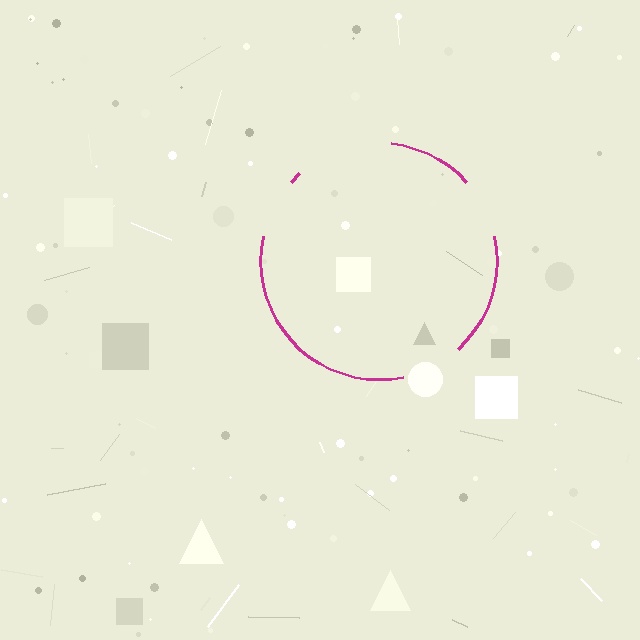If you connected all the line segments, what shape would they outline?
They would outline a circle.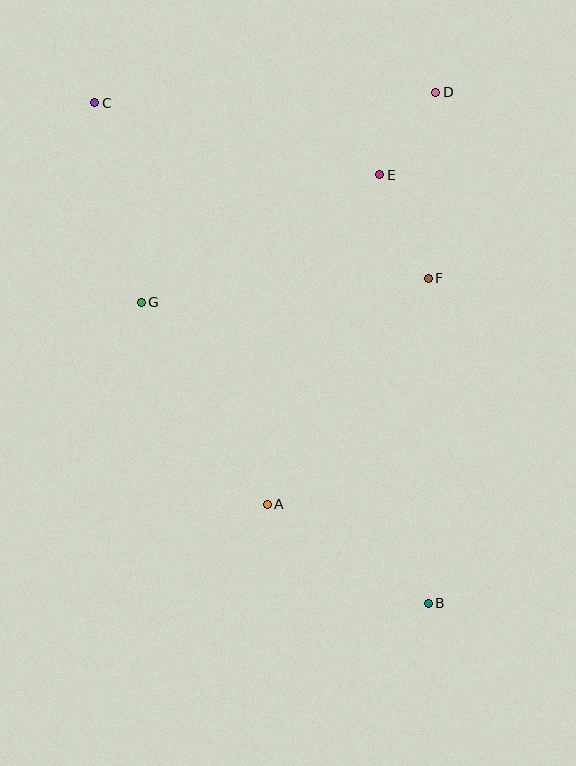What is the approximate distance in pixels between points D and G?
The distance between D and G is approximately 361 pixels.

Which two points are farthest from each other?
Points B and C are farthest from each other.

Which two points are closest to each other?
Points D and E are closest to each other.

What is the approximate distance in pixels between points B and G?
The distance between B and G is approximately 416 pixels.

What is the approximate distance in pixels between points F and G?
The distance between F and G is approximately 288 pixels.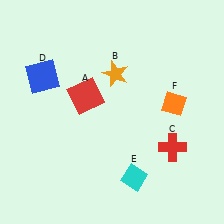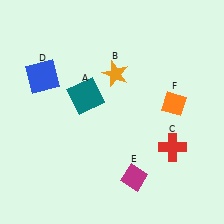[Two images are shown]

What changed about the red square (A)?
In Image 1, A is red. In Image 2, it changed to teal.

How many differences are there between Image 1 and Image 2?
There are 2 differences between the two images.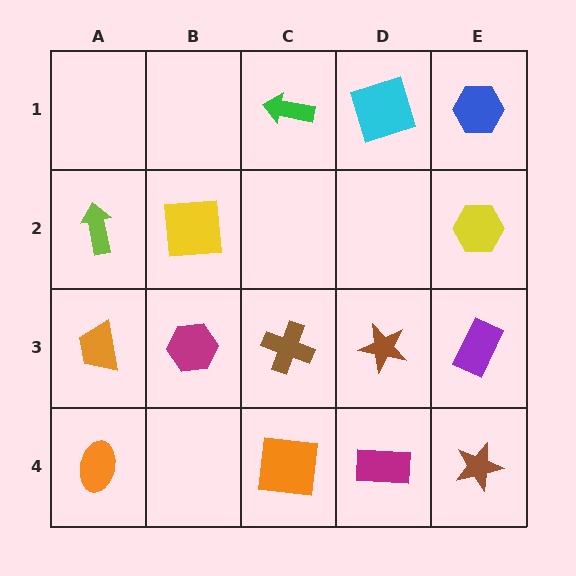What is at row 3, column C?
A brown cross.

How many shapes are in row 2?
3 shapes.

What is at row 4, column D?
A magenta rectangle.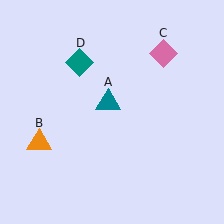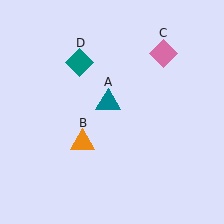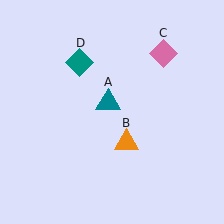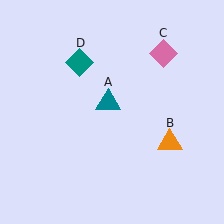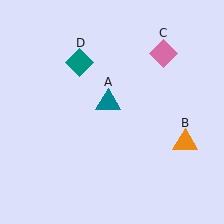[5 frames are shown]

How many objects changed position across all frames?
1 object changed position: orange triangle (object B).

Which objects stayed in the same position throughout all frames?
Teal triangle (object A) and pink diamond (object C) and teal diamond (object D) remained stationary.